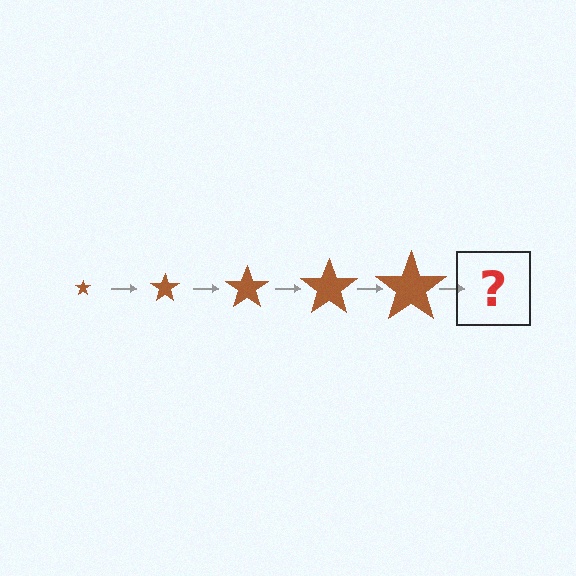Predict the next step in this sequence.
The next step is a brown star, larger than the previous one.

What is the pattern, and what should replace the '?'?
The pattern is that the star gets progressively larger each step. The '?' should be a brown star, larger than the previous one.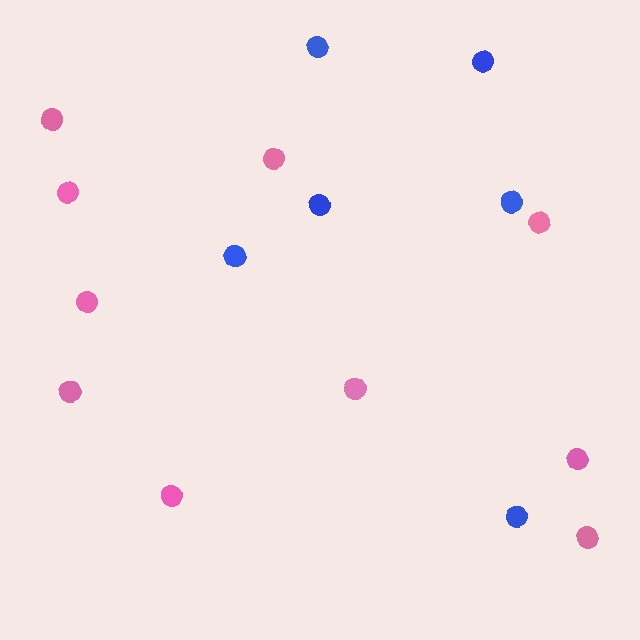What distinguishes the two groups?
There are 2 groups: one group of blue circles (6) and one group of pink circles (10).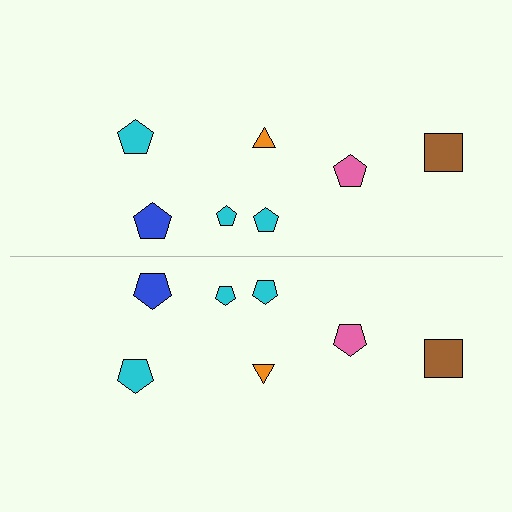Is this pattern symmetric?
Yes, this pattern has bilateral (reflection) symmetry.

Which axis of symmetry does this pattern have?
The pattern has a horizontal axis of symmetry running through the center of the image.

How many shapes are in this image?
There are 14 shapes in this image.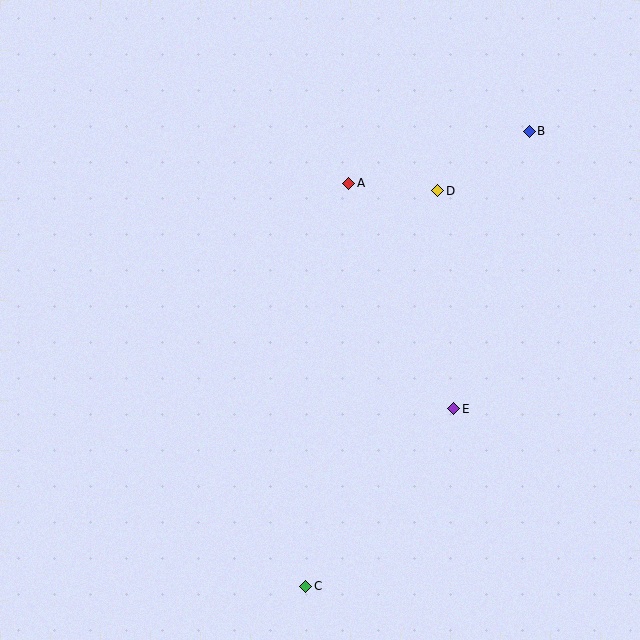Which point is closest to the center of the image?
Point A at (349, 183) is closest to the center.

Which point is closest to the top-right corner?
Point B is closest to the top-right corner.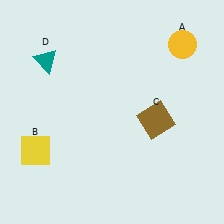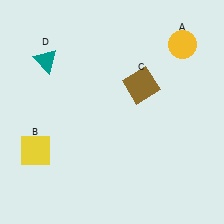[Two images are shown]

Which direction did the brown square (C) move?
The brown square (C) moved up.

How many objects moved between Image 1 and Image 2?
1 object moved between the two images.